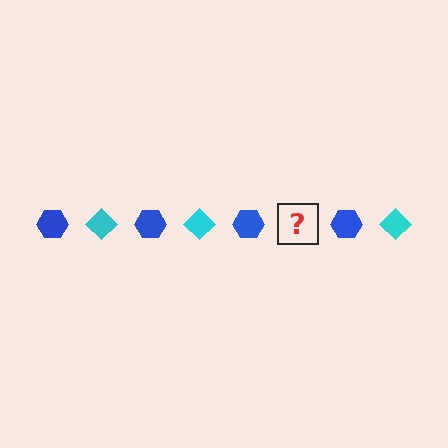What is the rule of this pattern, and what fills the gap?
The rule is that the pattern alternates between blue hexagon and cyan diamond. The gap should be filled with a cyan diamond.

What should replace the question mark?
The question mark should be replaced with a cyan diamond.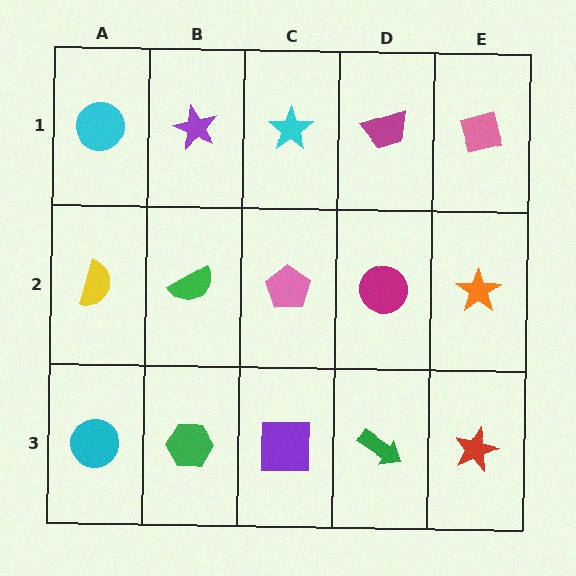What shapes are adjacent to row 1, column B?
A green semicircle (row 2, column B), a cyan circle (row 1, column A), a cyan star (row 1, column C).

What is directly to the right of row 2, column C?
A magenta circle.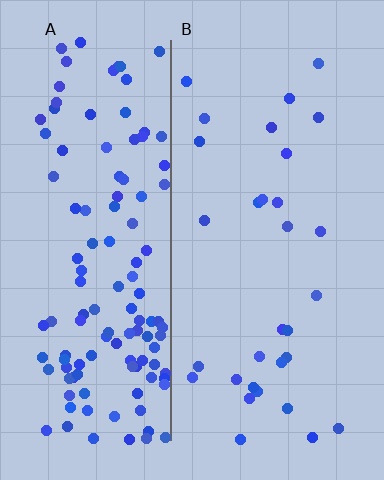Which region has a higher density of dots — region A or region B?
A (the left).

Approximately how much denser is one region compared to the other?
Approximately 4.2× — region A over region B.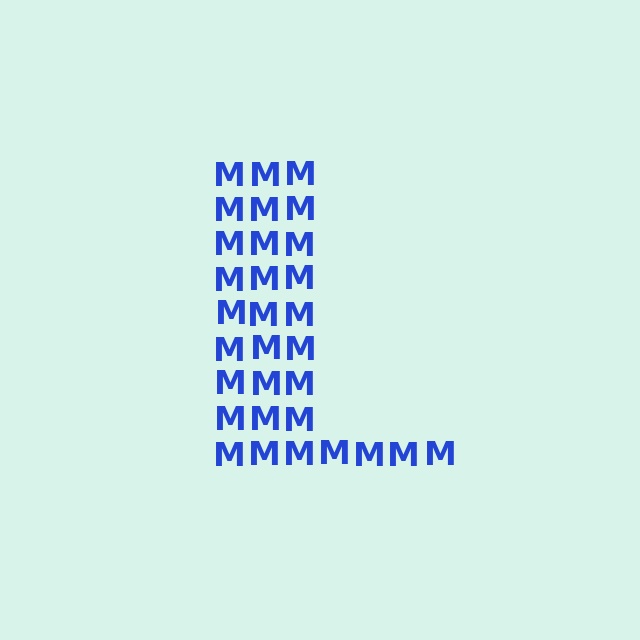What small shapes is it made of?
It is made of small letter M's.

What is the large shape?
The large shape is the letter L.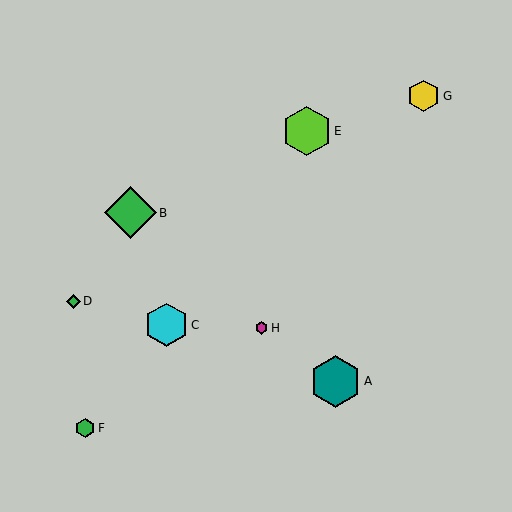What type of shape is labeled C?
Shape C is a cyan hexagon.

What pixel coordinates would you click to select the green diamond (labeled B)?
Click at (130, 213) to select the green diamond B.